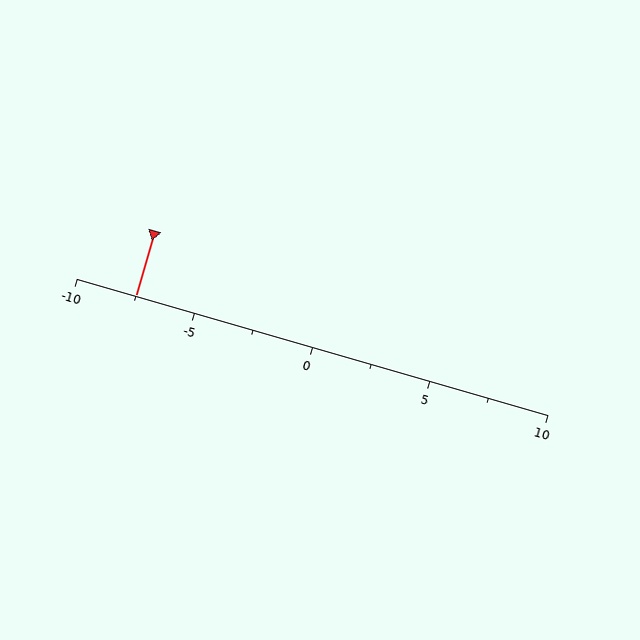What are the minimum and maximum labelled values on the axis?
The axis runs from -10 to 10.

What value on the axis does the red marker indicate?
The marker indicates approximately -7.5.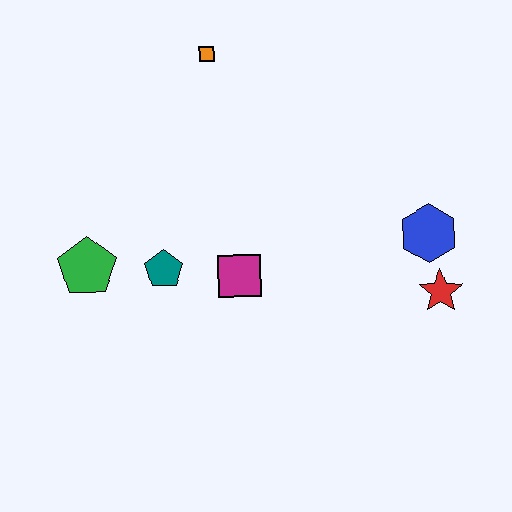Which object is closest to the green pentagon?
The teal pentagon is closest to the green pentagon.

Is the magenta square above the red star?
Yes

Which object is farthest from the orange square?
The red star is farthest from the orange square.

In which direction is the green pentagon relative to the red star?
The green pentagon is to the left of the red star.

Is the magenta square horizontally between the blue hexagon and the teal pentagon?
Yes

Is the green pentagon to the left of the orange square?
Yes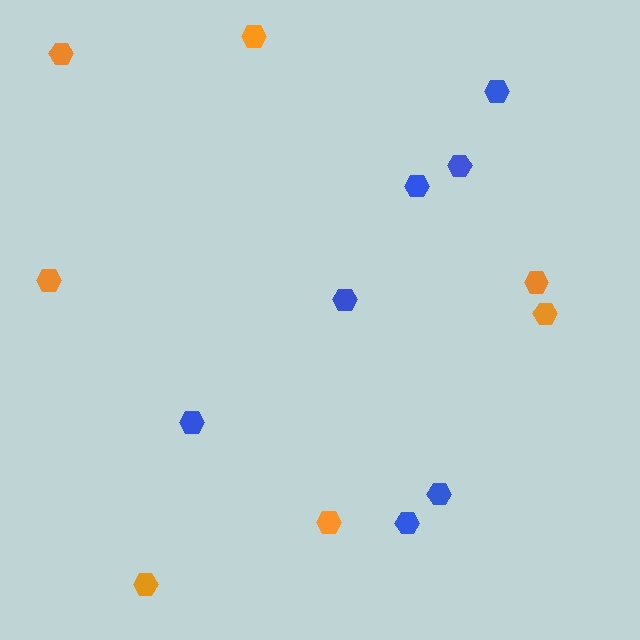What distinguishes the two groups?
There are 2 groups: one group of orange hexagons (7) and one group of blue hexagons (7).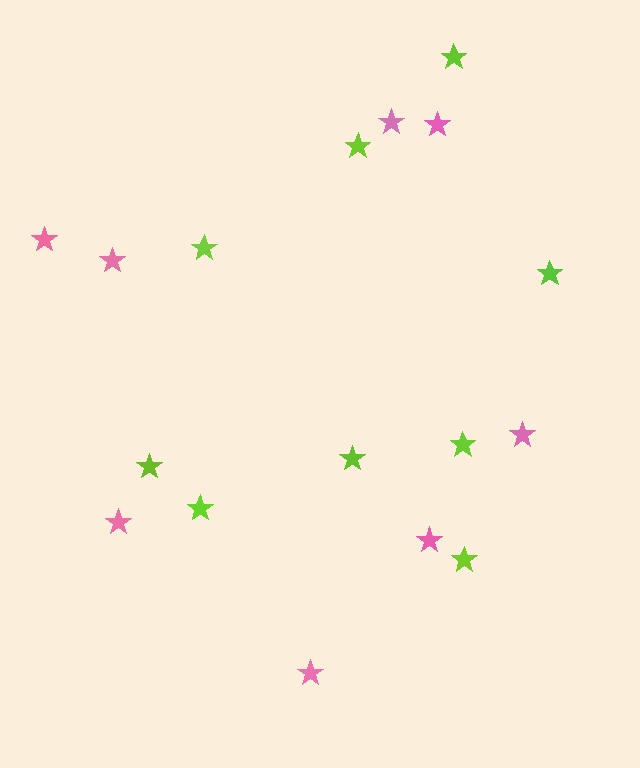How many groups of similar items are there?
There are 2 groups: one group of pink stars (8) and one group of lime stars (9).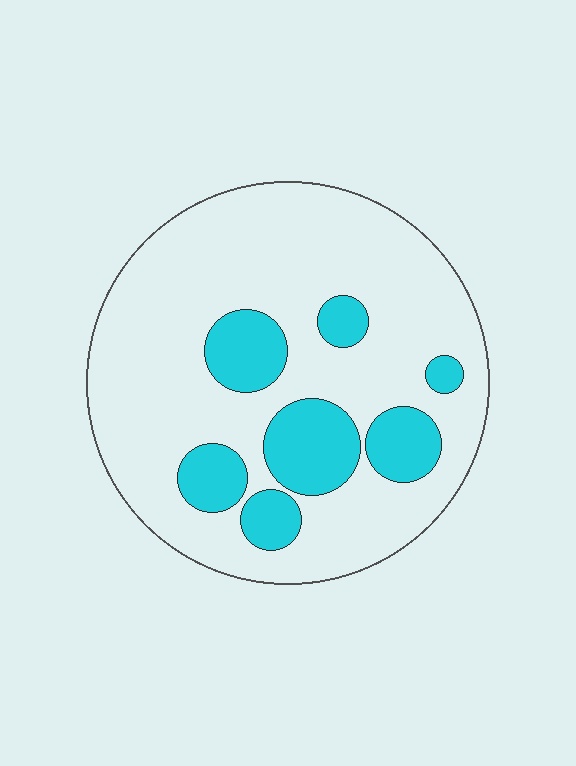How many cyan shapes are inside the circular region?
7.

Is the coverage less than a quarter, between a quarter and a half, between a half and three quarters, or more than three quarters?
Less than a quarter.